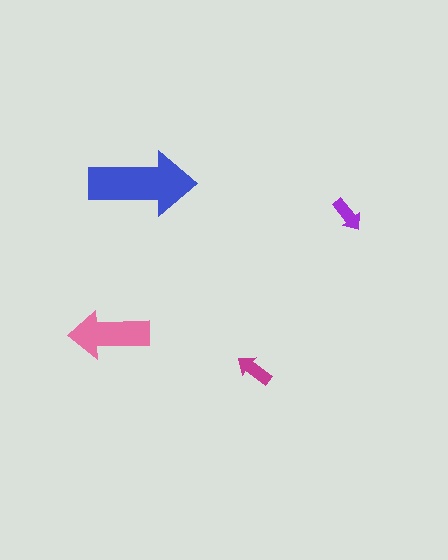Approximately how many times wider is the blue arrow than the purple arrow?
About 3 times wider.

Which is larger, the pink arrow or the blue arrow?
The blue one.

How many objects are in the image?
There are 4 objects in the image.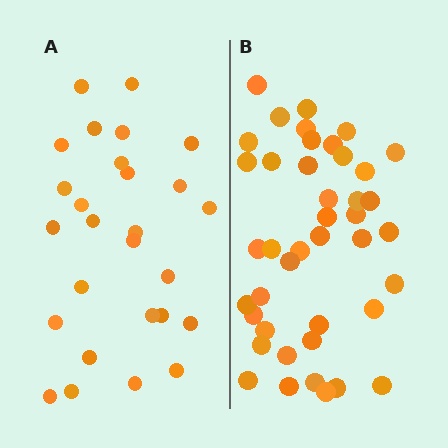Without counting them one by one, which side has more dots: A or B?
Region B (the right region) has more dots.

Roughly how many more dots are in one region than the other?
Region B has approximately 15 more dots than region A.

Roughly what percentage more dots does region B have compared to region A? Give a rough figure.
About 55% more.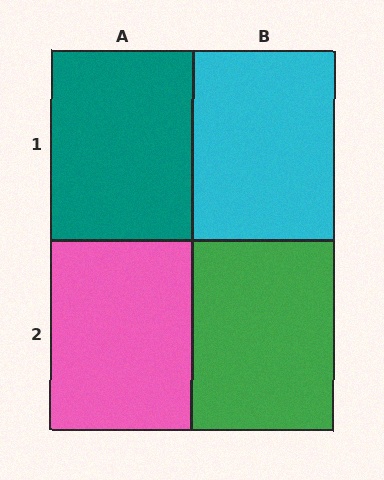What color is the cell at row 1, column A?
Teal.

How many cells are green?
1 cell is green.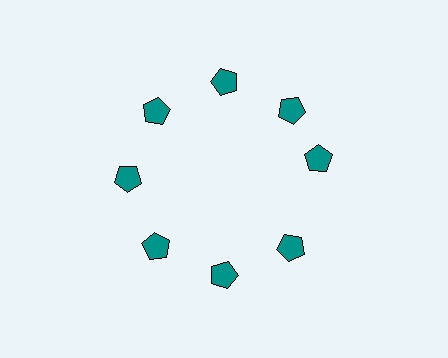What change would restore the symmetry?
The symmetry would be restored by rotating it back into even spacing with its neighbors so that all 8 pentagons sit at equal angles and equal distance from the center.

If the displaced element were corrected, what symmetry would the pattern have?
It would have 8-fold rotational symmetry — the pattern would map onto itself every 45 degrees.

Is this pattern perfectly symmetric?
No. The 8 teal pentagons are arranged in a ring, but one element near the 3 o'clock position is rotated out of alignment along the ring, breaking the 8-fold rotational symmetry.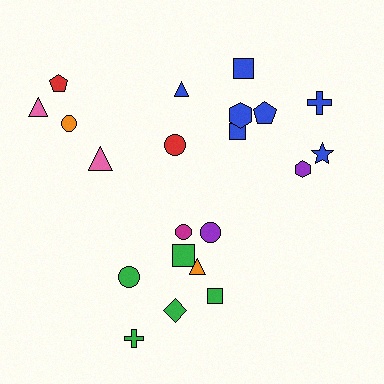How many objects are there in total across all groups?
There are 21 objects.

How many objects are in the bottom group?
There are 8 objects.